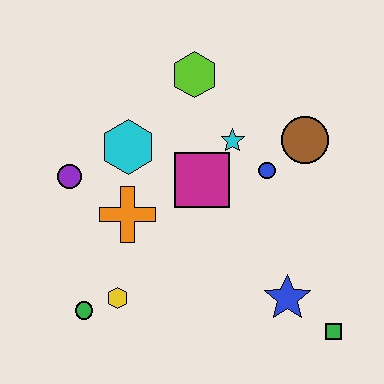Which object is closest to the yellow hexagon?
The green circle is closest to the yellow hexagon.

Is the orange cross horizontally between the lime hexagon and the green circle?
Yes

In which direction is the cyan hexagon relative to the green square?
The cyan hexagon is to the left of the green square.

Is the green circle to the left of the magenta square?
Yes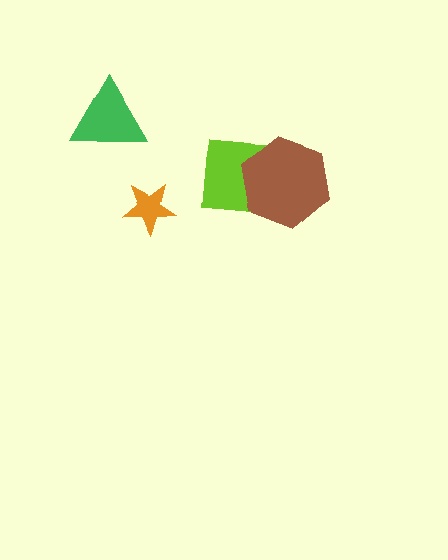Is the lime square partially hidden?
Yes, it is partially covered by another shape.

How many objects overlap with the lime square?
1 object overlaps with the lime square.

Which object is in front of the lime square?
The brown hexagon is in front of the lime square.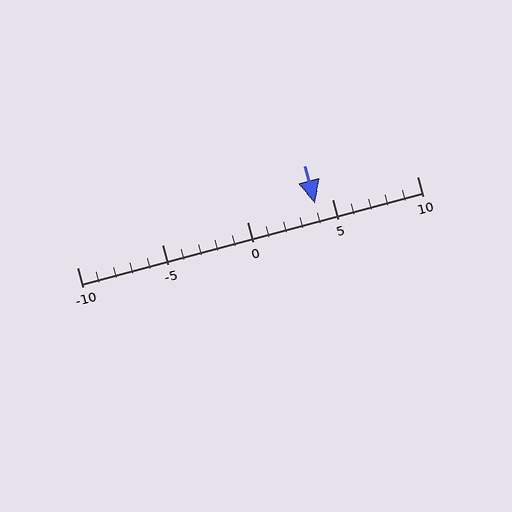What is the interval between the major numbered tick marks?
The major tick marks are spaced 5 units apart.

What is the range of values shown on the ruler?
The ruler shows values from -10 to 10.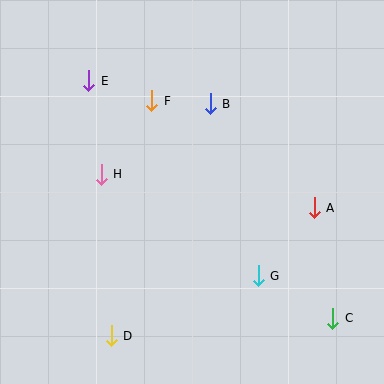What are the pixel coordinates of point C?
Point C is at (333, 318).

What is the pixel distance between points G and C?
The distance between G and C is 86 pixels.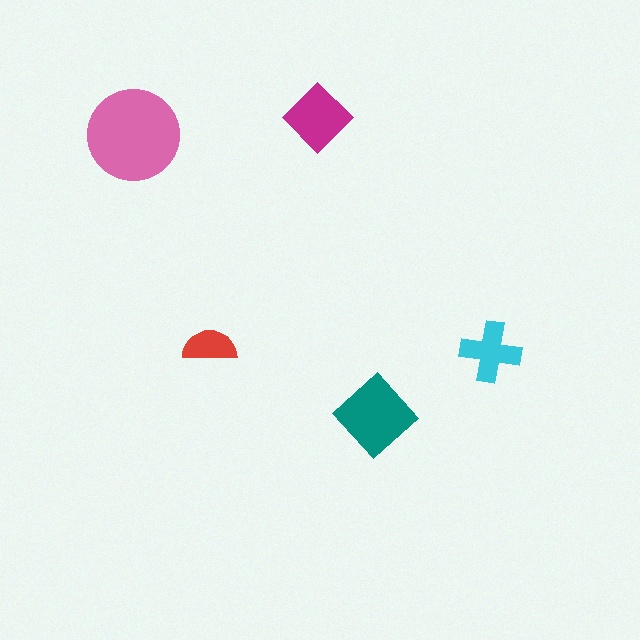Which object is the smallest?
The red semicircle.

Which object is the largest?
The pink circle.